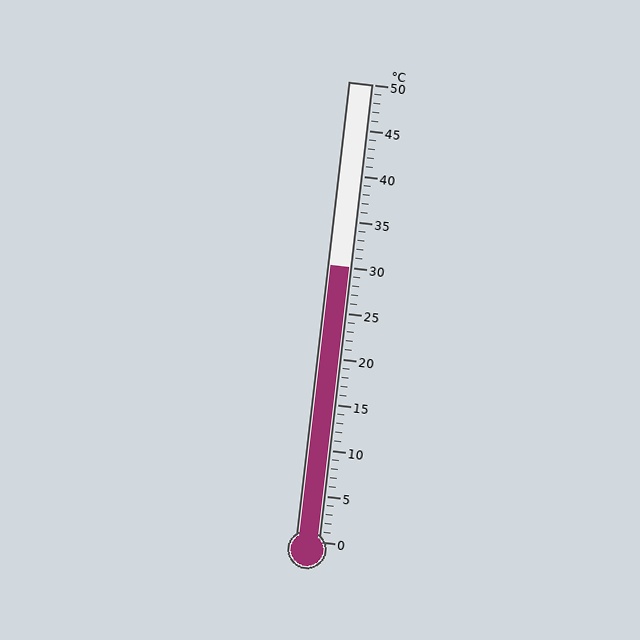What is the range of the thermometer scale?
The thermometer scale ranges from 0°C to 50°C.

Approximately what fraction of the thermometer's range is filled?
The thermometer is filled to approximately 60% of its range.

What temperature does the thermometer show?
The thermometer shows approximately 30°C.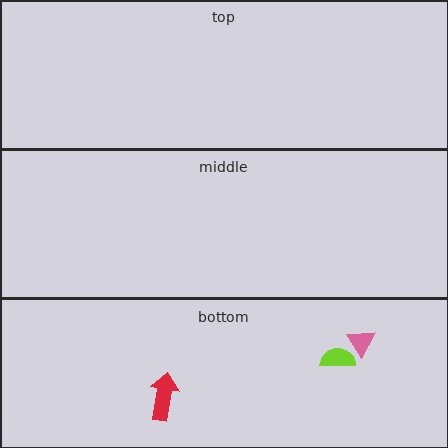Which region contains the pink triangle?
The bottom region.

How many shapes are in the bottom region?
3.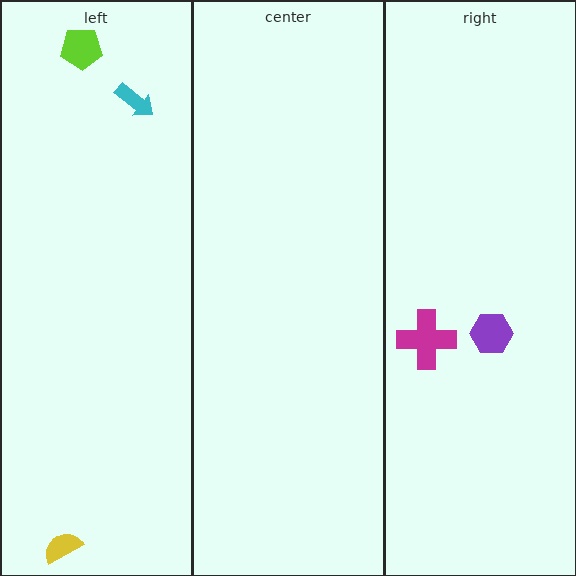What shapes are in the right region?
The magenta cross, the purple hexagon.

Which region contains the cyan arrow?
The left region.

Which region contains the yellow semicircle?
The left region.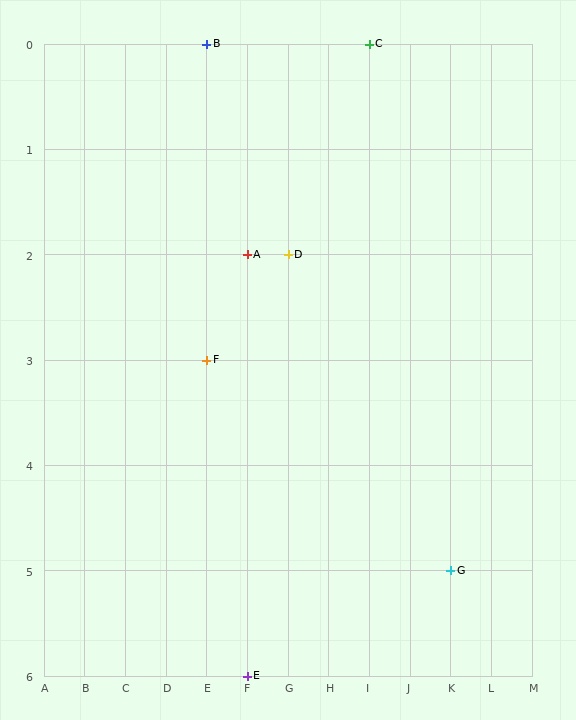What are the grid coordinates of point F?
Point F is at grid coordinates (E, 3).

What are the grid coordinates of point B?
Point B is at grid coordinates (E, 0).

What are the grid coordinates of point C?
Point C is at grid coordinates (I, 0).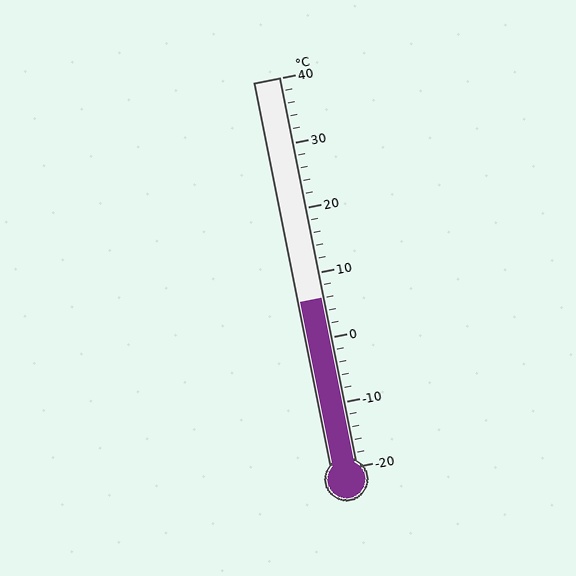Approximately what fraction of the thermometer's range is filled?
The thermometer is filled to approximately 45% of its range.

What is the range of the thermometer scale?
The thermometer scale ranges from -20°C to 40°C.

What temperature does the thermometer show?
The thermometer shows approximately 6°C.